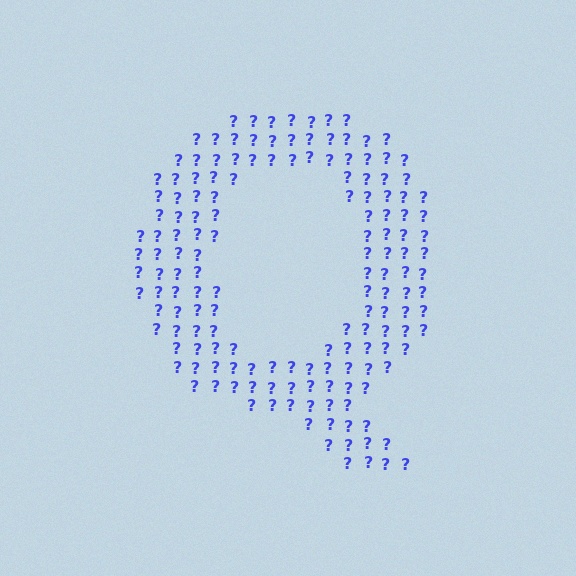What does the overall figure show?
The overall figure shows the letter Q.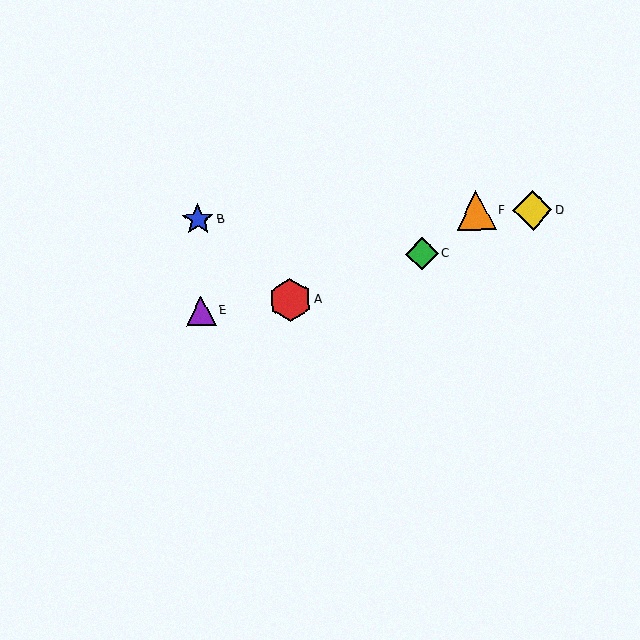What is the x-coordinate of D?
Object D is at x≈533.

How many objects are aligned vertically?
2 objects (B, E) are aligned vertically.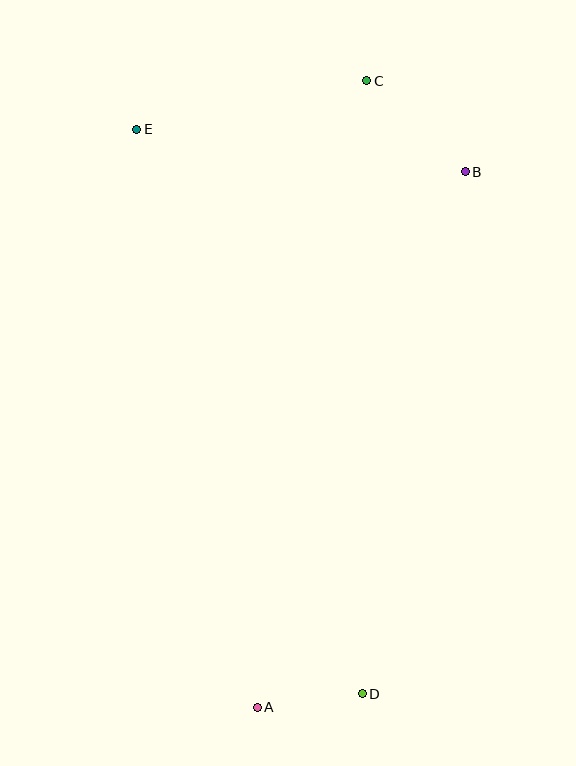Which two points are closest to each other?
Points A and D are closest to each other.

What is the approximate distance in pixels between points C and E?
The distance between C and E is approximately 235 pixels.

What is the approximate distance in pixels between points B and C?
The distance between B and C is approximately 134 pixels.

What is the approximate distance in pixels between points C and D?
The distance between C and D is approximately 613 pixels.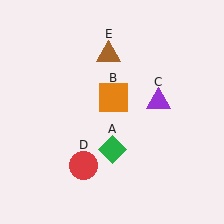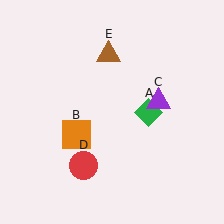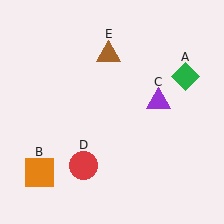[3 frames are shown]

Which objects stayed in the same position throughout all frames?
Purple triangle (object C) and red circle (object D) and brown triangle (object E) remained stationary.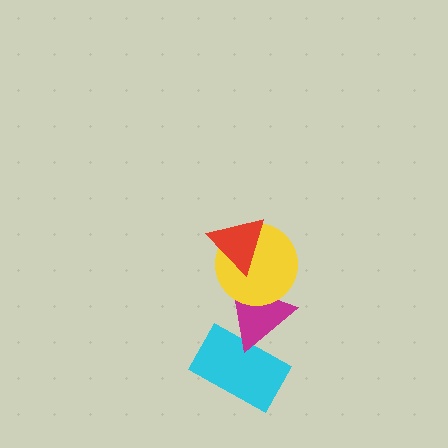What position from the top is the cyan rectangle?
The cyan rectangle is 4th from the top.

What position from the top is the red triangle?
The red triangle is 1st from the top.